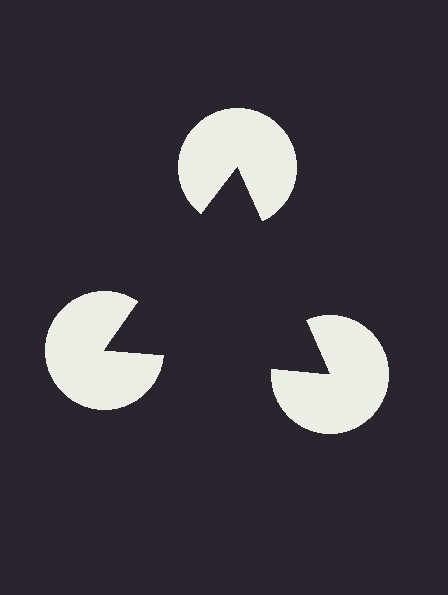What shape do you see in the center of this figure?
An illusory triangle — its edges are inferred from the aligned wedge cuts in the pac-man discs, not physically drawn.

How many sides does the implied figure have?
3 sides.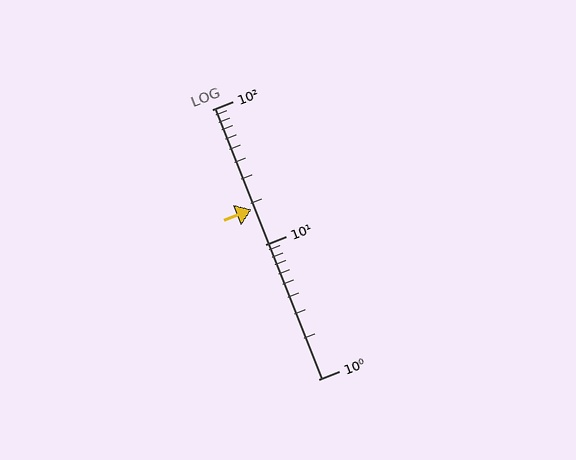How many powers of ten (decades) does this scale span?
The scale spans 2 decades, from 1 to 100.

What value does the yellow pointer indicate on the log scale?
The pointer indicates approximately 18.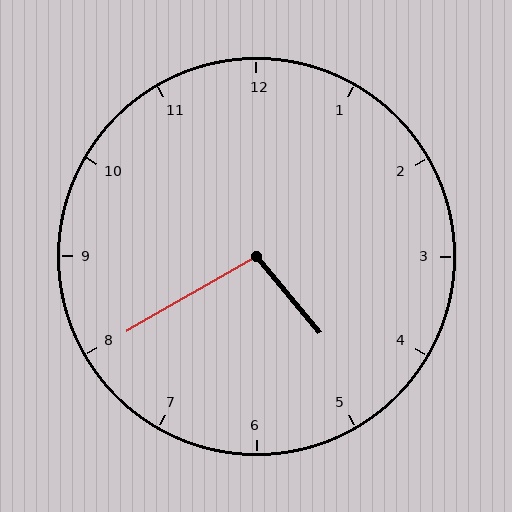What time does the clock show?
4:40.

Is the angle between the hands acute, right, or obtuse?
It is obtuse.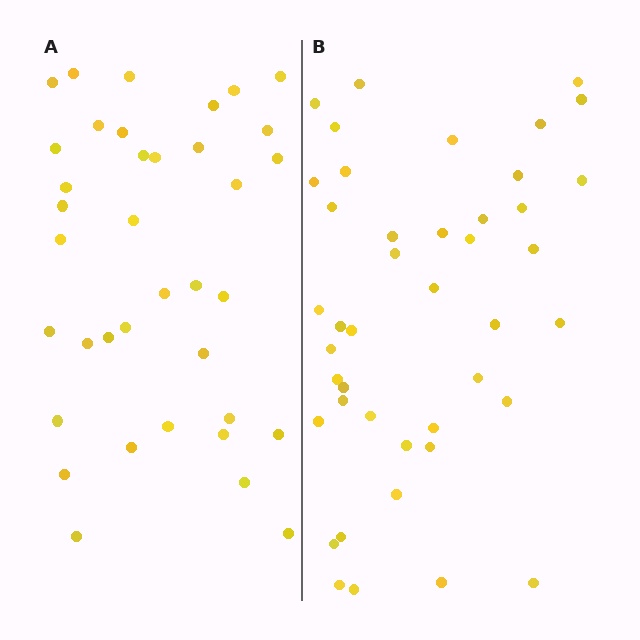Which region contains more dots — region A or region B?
Region B (the right region) has more dots.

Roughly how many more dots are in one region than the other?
Region B has about 6 more dots than region A.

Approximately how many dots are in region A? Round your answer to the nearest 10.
About 40 dots. (The exact count is 37, which rounds to 40.)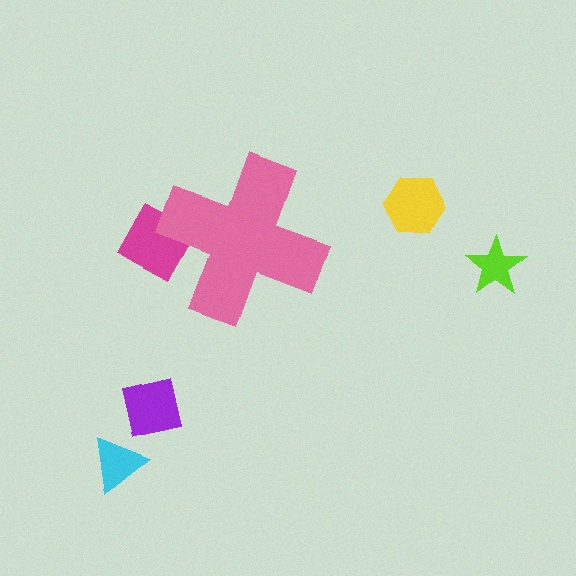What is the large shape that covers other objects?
A pink cross.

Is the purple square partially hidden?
No, the purple square is fully visible.